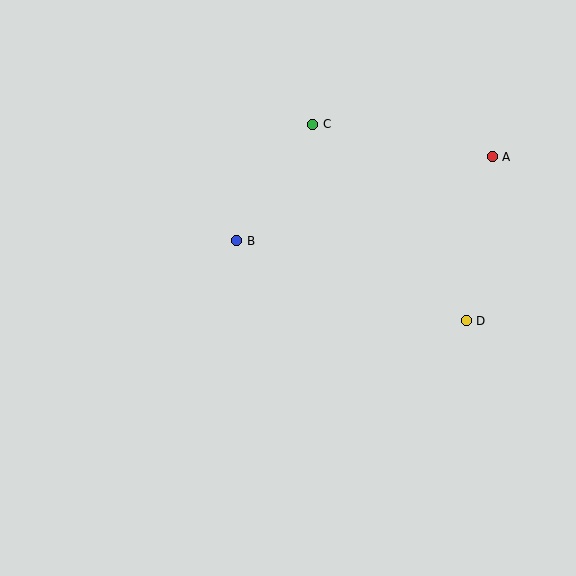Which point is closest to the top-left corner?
Point C is closest to the top-left corner.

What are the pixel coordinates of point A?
Point A is at (492, 157).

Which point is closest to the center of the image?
Point B at (237, 241) is closest to the center.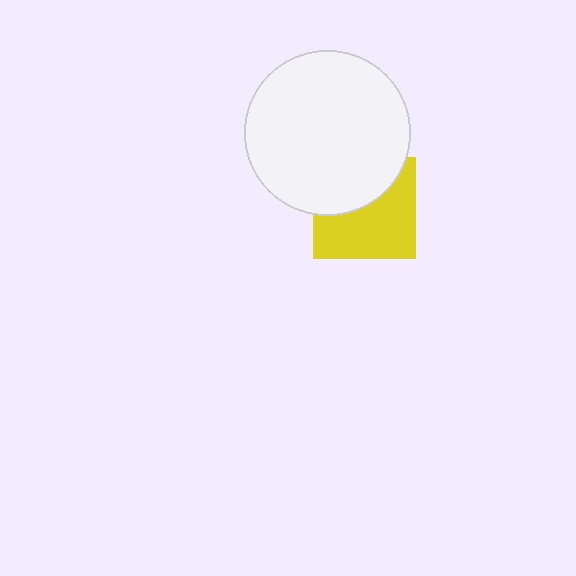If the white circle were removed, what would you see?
You would see the complete yellow square.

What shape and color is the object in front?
The object in front is a white circle.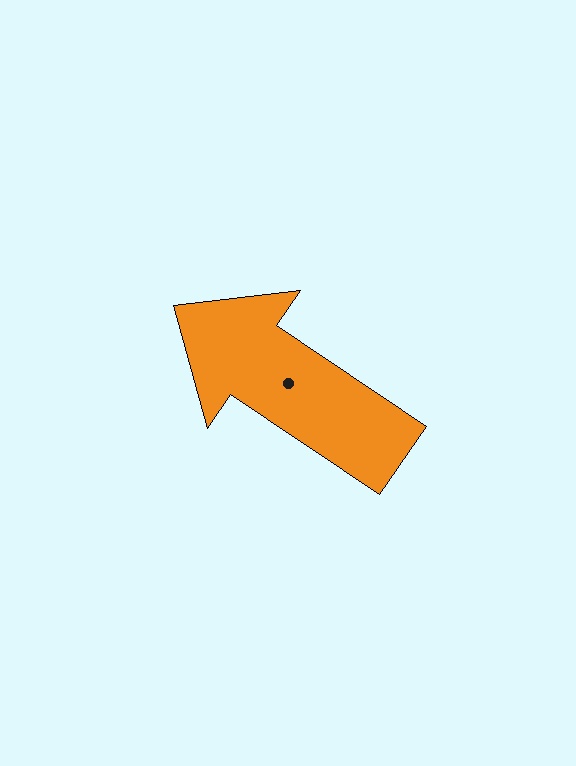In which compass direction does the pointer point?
Northwest.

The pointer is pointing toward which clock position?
Roughly 10 o'clock.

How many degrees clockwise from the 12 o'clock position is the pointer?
Approximately 304 degrees.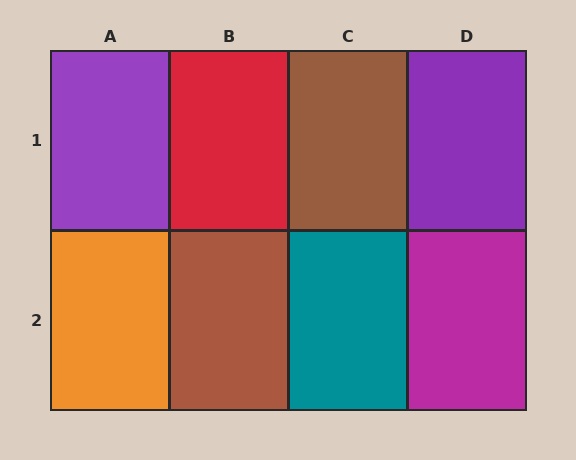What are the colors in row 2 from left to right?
Orange, brown, teal, magenta.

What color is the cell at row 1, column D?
Purple.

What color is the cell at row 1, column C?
Brown.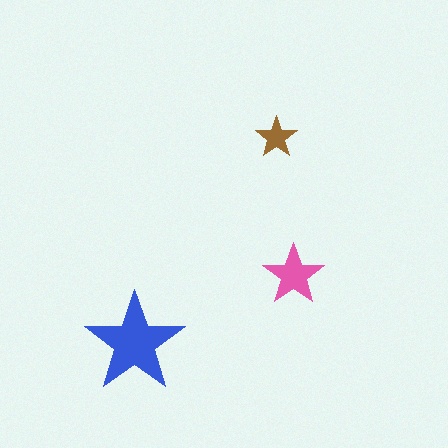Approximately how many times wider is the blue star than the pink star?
About 1.5 times wider.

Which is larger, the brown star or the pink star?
The pink one.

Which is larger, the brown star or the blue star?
The blue one.